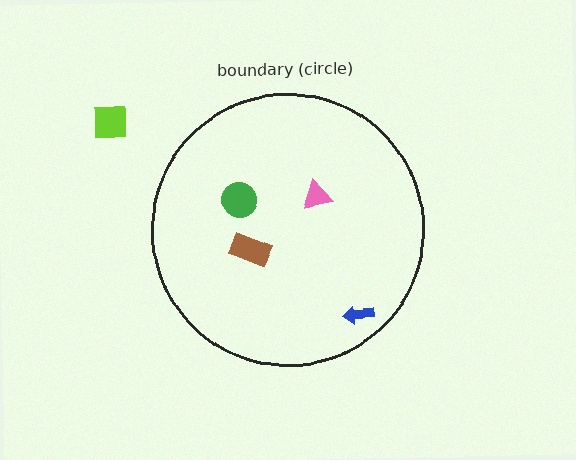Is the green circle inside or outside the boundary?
Inside.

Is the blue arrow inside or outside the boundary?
Inside.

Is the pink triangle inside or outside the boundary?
Inside.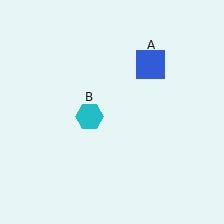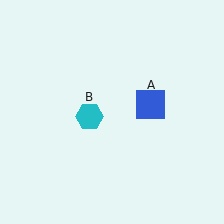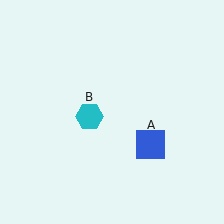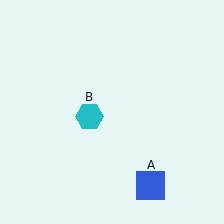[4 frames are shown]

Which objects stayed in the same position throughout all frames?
Cyan hexagon (object B) remained stationary.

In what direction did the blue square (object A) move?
The blue square (object A) moved down.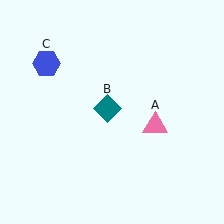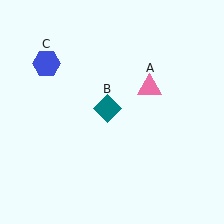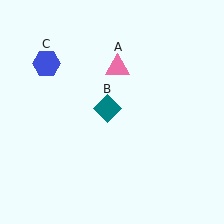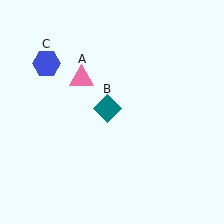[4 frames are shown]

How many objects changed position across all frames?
1 object changed position: pink triangle (object A).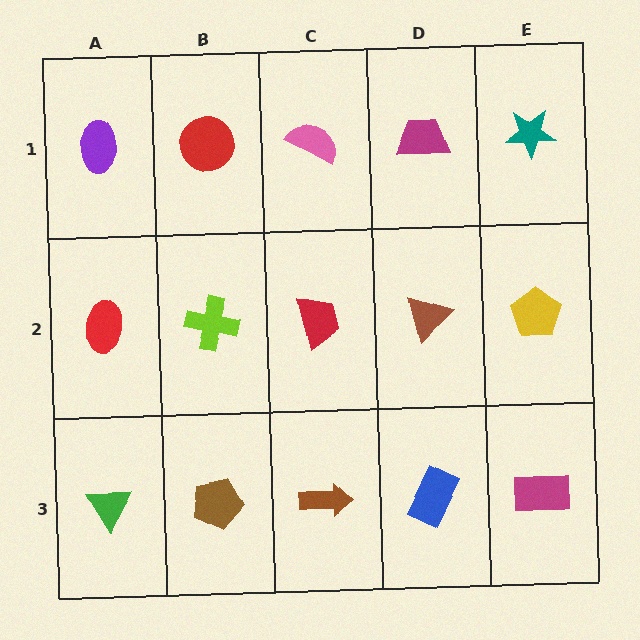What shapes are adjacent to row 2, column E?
A teal star (row 1, column E), a magenta rectangle (row 3, column E), a brown triangle (row 2, column D).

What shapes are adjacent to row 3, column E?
A yellow pentagon (row 2, column E), a blue rectangle (row 3, column D).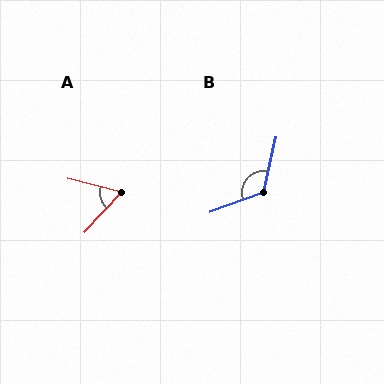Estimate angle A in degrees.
Approximately 62 degrees.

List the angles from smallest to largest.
A (62°), B (123°).